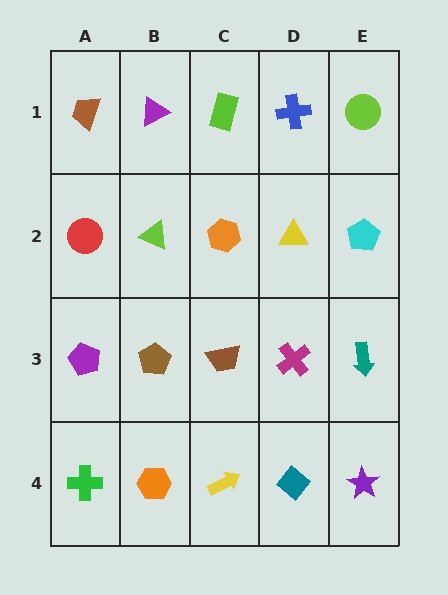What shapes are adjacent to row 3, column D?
A yellow triangle (row 2, column D), a teal diamond (row 4, column D), a brown trapezoid (row 3, column C), a teal arrow (row 3, column E).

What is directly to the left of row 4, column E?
A teal diamond.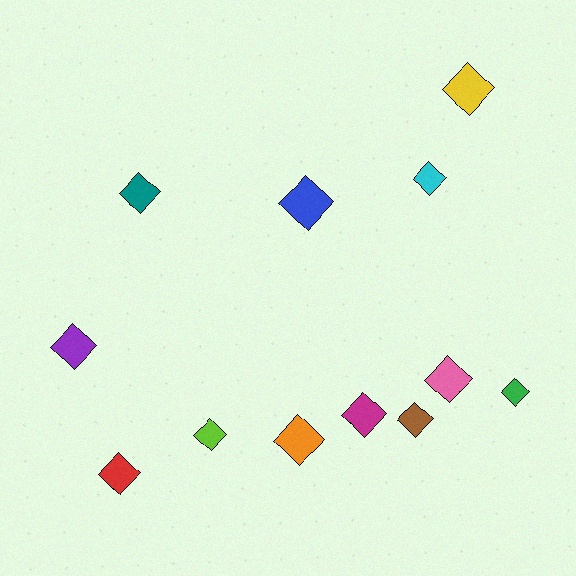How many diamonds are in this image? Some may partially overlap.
There are 12 diamonds.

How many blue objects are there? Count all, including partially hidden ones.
There is 1 blue object.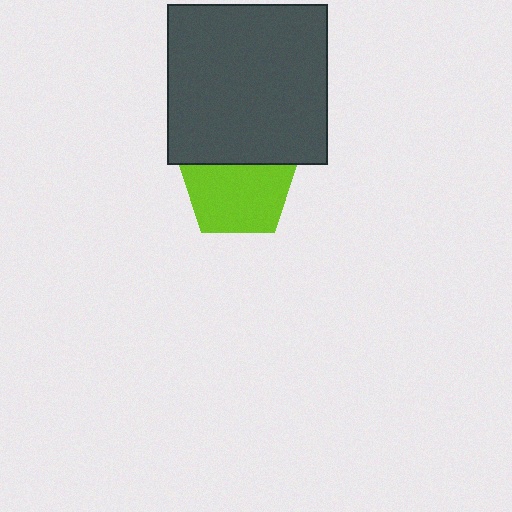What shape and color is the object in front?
The object in front is a dark gray square.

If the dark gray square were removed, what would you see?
You would see the complete lime pentagon.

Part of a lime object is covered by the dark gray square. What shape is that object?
It is a pentagon.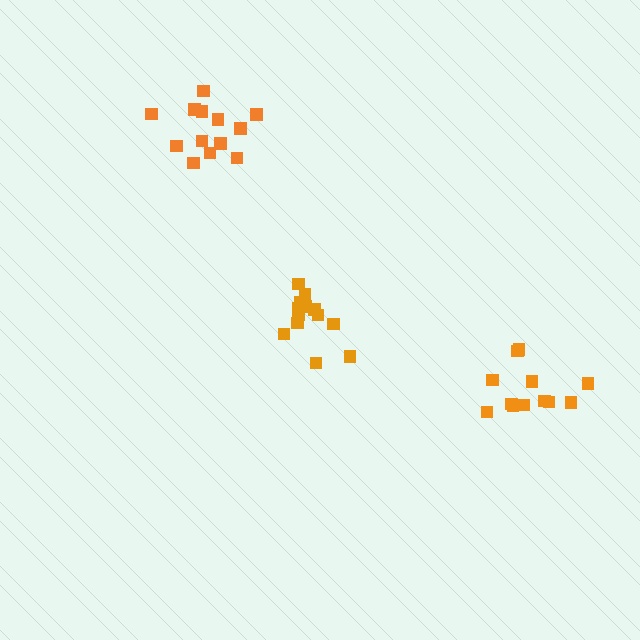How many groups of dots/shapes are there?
There are 3 groups.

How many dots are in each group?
Group 1: 13 dots, Group 2: 13 dots, Group 3: 12 dots (38 total).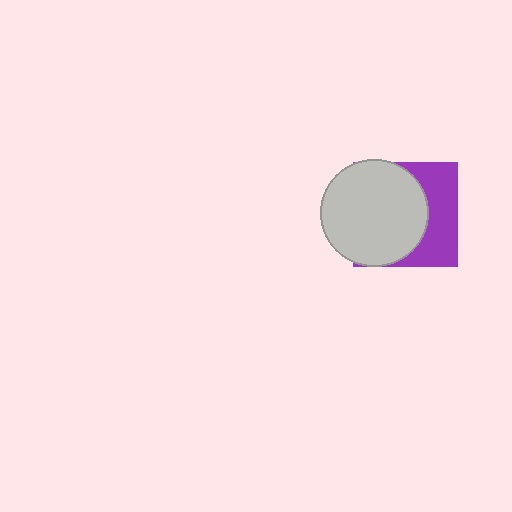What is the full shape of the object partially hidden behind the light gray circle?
The partially hidden object is a purple square.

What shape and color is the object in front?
The object in front is a light gray circle.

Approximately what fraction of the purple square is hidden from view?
Roughly 61% of the purple square is hidden behind the light gray circle.